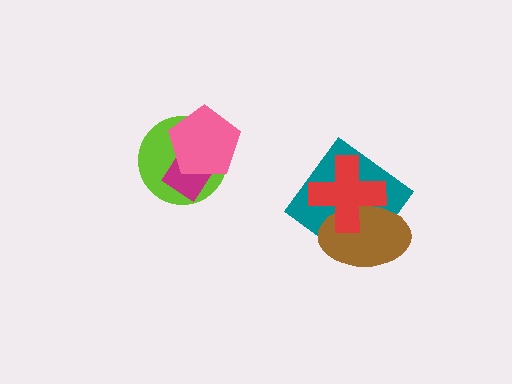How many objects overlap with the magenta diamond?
2 objects overlap with the magenta diamond.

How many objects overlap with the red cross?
2 objects overlap with the red cross.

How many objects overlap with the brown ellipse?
2 objects overlap with the brown ellipse.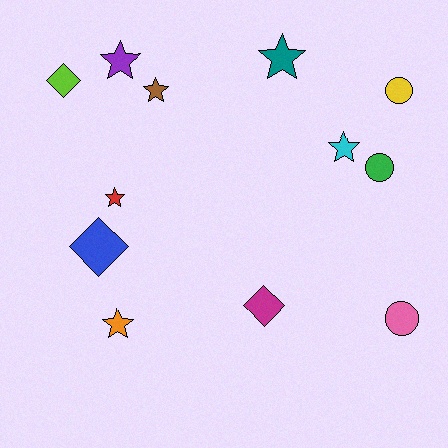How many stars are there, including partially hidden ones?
There are 6 stars.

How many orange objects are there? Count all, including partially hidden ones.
There is 1 orange object.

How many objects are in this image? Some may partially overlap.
There are 12 objects.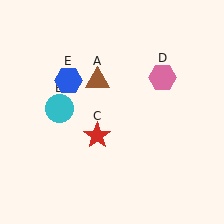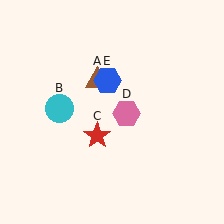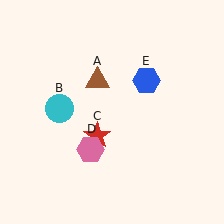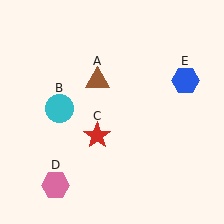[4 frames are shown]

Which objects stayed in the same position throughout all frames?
Brown triangle (object A) and cyan circle (object B) and red star (object C) remained stationary.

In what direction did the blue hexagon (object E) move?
The blue hexagon (object E) moved right.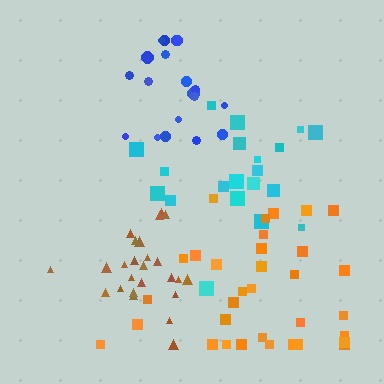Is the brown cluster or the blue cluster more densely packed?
Brown.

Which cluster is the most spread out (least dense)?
Orange.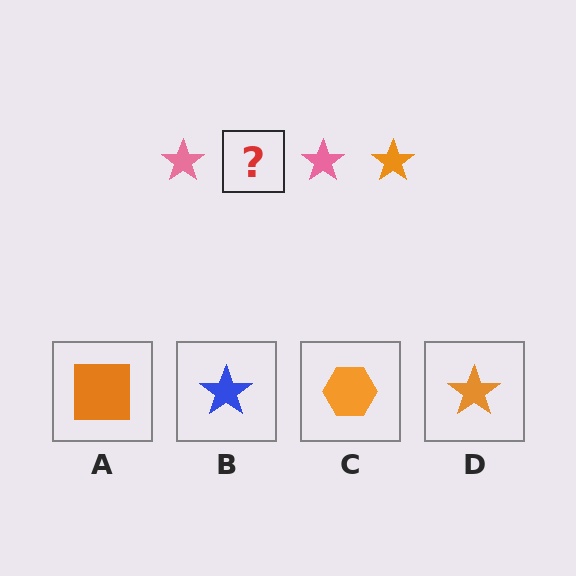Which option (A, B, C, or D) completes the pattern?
D.